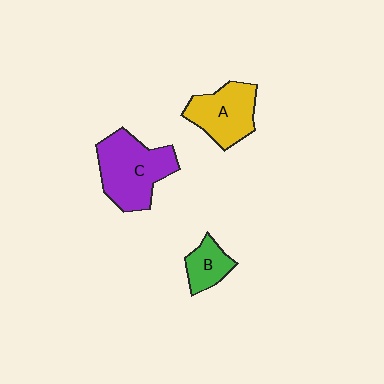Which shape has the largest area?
Shape C (purple).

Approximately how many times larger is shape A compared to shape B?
Approximately 1.8 times.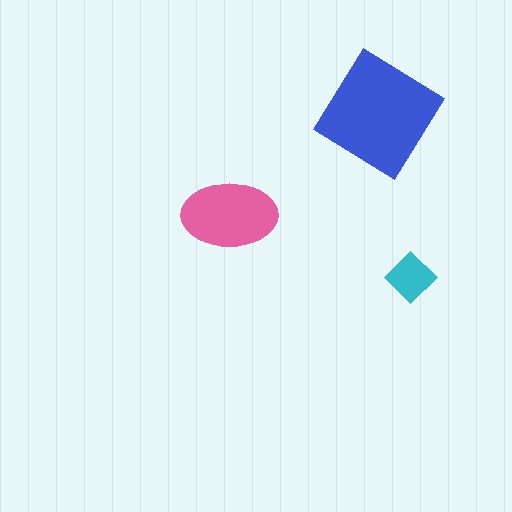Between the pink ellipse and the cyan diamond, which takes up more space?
The pink ellipse.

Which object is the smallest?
The cyan diamond.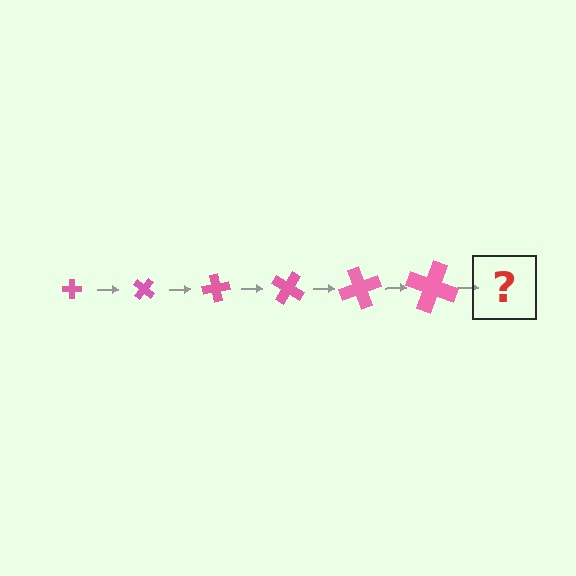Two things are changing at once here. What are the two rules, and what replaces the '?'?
The two rules are that the cross grows larger each step and it rotates 40 degrees each step. The '?' should be a cross, larger than the previous one and rotated 240 degrees from the start.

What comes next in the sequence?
The next element should be a cross, larger than the previous one and rotated 240 degrees from the start.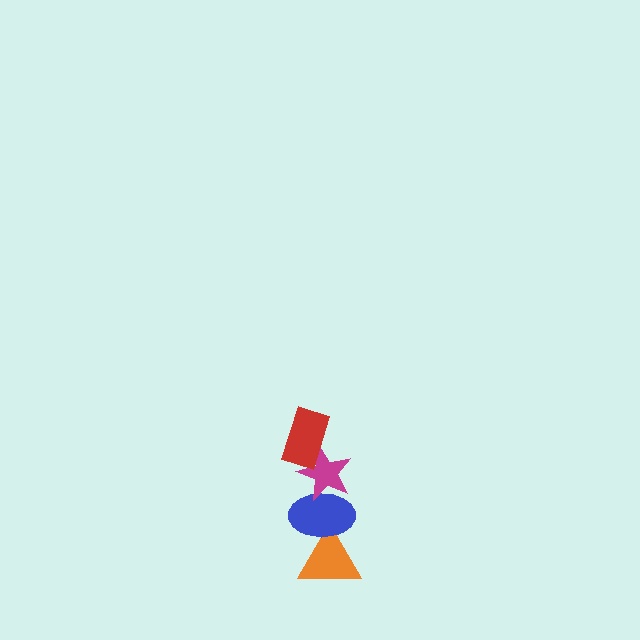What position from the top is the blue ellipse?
The blue ellipse is 3rd from the top.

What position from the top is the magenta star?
The magenta star is 2nd from the top.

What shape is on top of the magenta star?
The red rectangle is on top of the magenta star.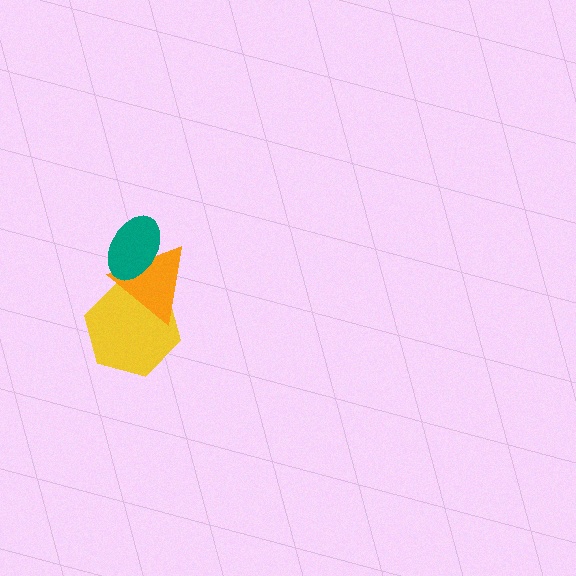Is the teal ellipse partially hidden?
No, no other shape covers it.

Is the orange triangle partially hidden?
Yes, it is partially covered by another shape.